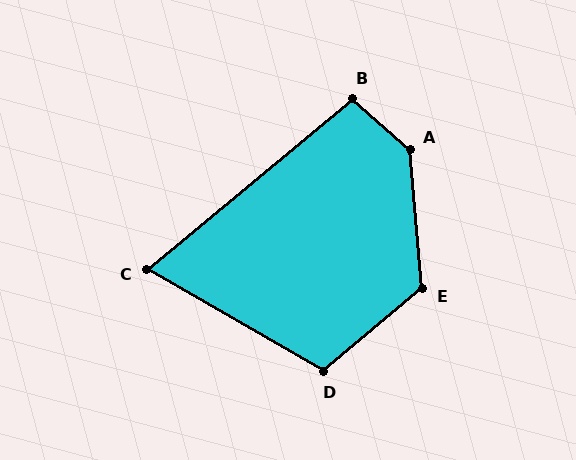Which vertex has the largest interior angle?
A, at approximately 136 degrees.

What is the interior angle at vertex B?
Approximately 99 degrees (obtuse).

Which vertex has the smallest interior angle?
C, at approximately 70 degrees.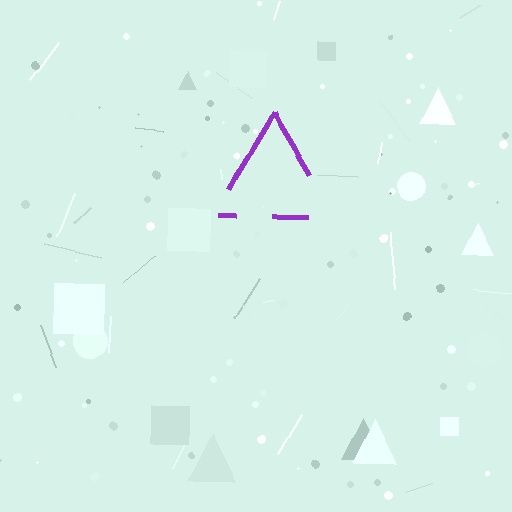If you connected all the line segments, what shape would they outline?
They would outline a triangle.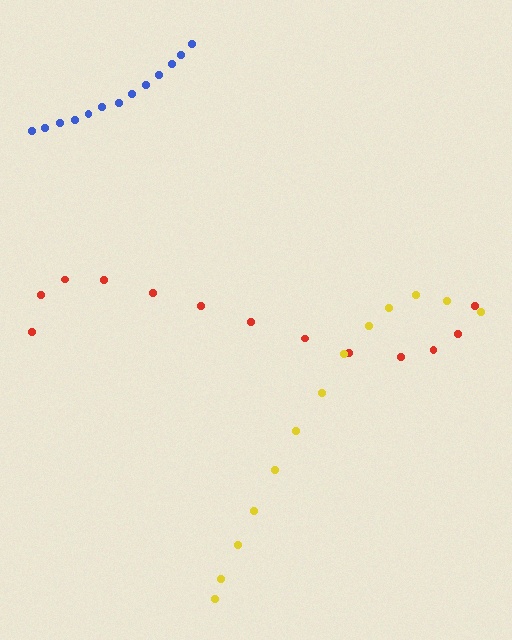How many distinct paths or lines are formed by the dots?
There are 3 distinct paths.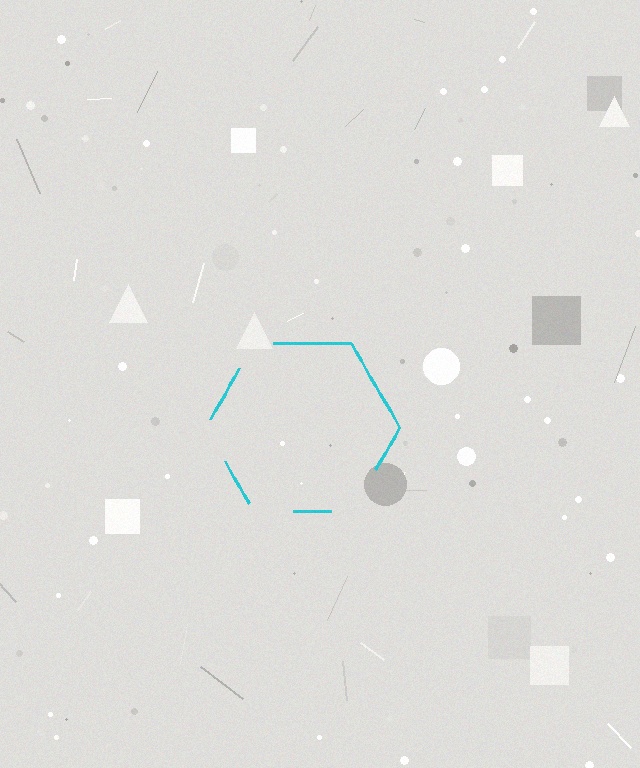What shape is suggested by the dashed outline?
The dashed outline suggests a hexagon.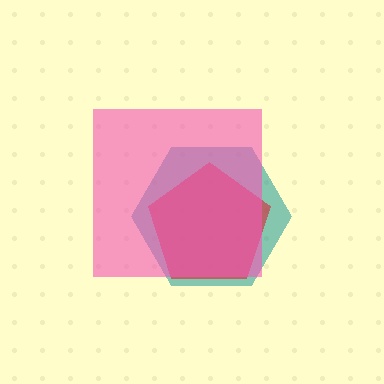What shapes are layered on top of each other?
The layered shapes are: a teal hexagon, a red pentagon, a pink square.